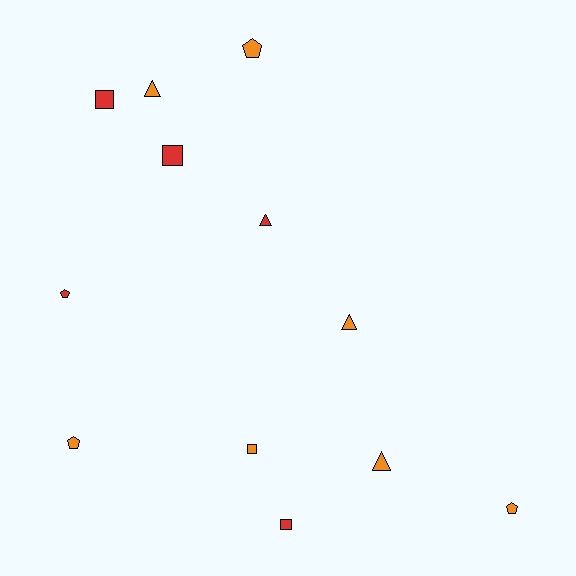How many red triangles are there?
There is 1 red triangle.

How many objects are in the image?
There are 12 objects.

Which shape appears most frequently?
Pentagon, with 4 objects.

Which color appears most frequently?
Orange, with 7 objects.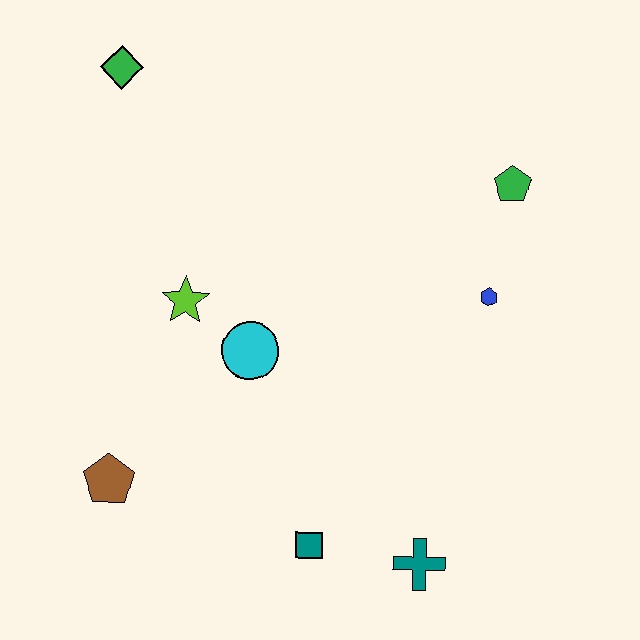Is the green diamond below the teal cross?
No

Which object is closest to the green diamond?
The lime star is closest to the green diamond.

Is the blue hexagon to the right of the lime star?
Yes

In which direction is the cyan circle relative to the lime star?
The cyan circle is to the right of the lime star.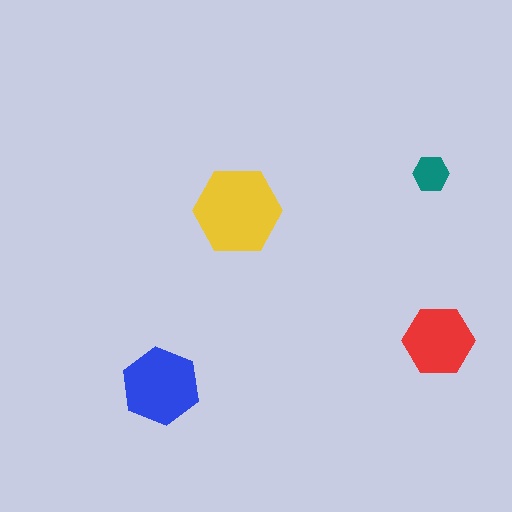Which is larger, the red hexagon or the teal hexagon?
The red one.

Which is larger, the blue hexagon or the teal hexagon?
The blue one.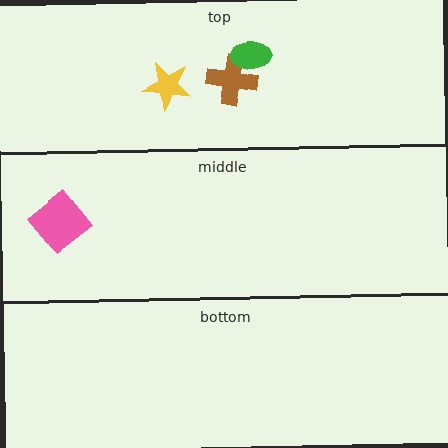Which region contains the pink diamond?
The middle region.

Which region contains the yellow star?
The top region.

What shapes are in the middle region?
The pink diamond.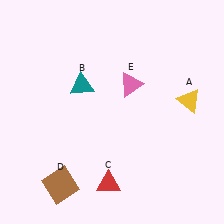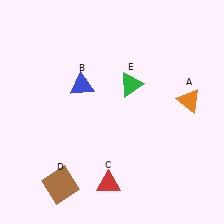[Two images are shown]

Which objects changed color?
A changed from yellow to orange. B changed from teal to blue. E changed from pink to green.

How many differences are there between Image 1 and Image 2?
There are 3 differences between the two images.